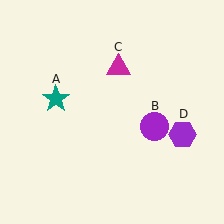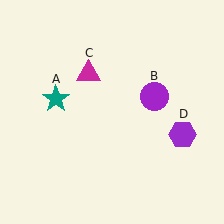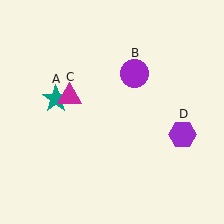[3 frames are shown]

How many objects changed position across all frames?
2 objects changed position: purple circle (object B), magenta triangle (object C).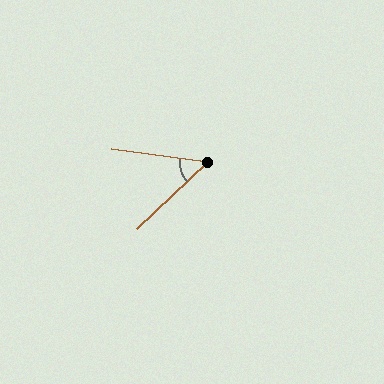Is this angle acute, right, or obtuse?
It is acute.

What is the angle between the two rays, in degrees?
Approximately 51 degrees.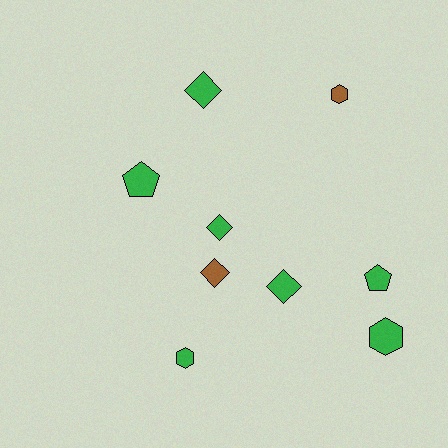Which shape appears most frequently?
Diamond, with 4 objects.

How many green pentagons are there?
There are 2 green pentagons.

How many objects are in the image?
There are 9 objects.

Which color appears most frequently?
Green, with 7 objects.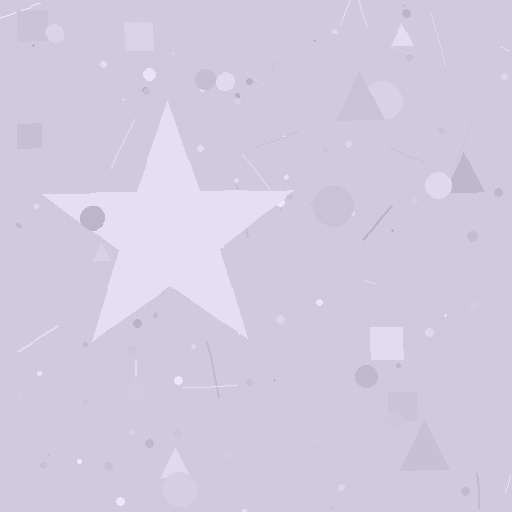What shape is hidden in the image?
A star is hidden in the image.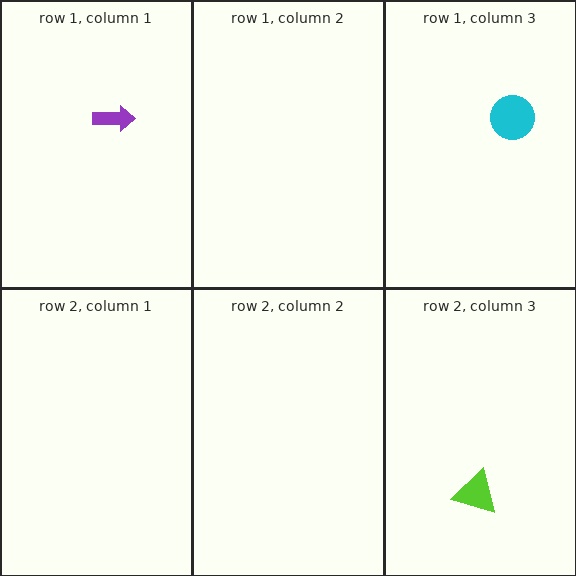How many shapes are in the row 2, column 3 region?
1.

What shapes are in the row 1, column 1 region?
The purple arrow.